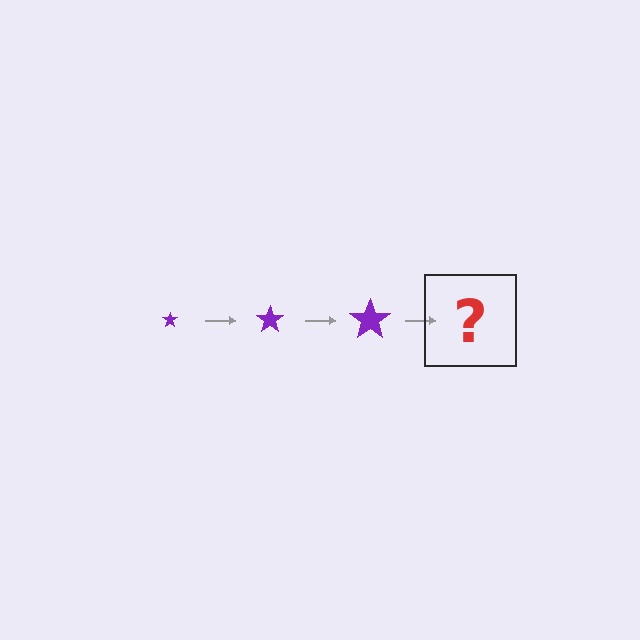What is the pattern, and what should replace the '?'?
The pattern is that the star gets progressively larger each step. The '?' should be a purple star, larger than the previous one.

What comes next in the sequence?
The next element should be a purple star, larger than the previous one.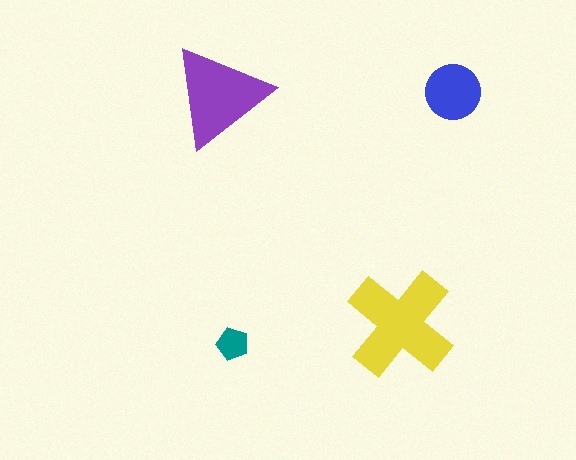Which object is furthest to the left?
The purple triangle is leftmost.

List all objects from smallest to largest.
The teal pentagon, the blue circle, the purple triangle, the yellow cross.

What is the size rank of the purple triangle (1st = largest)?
2nd.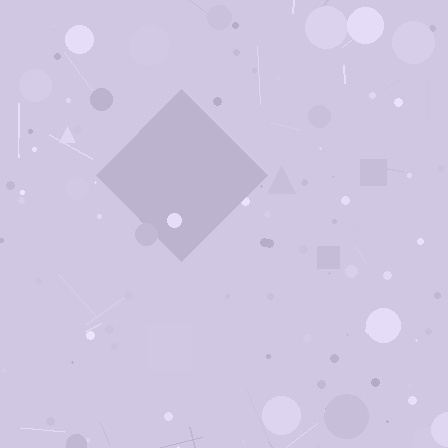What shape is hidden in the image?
A diamond is hidden in the image.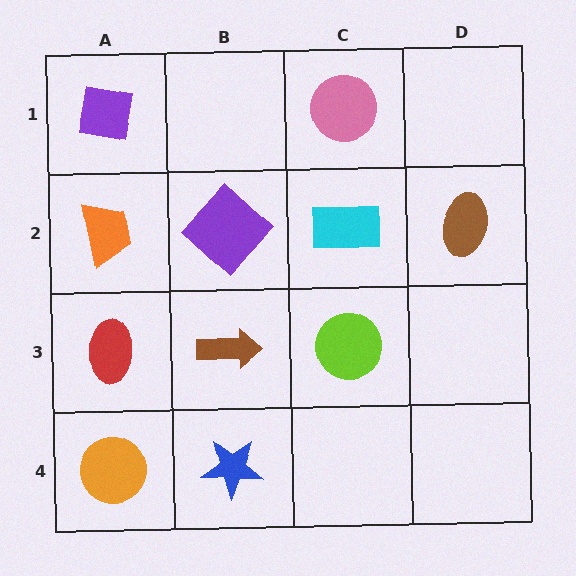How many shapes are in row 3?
3 shapes.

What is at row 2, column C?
A cyan rectangle.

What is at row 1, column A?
A purple square.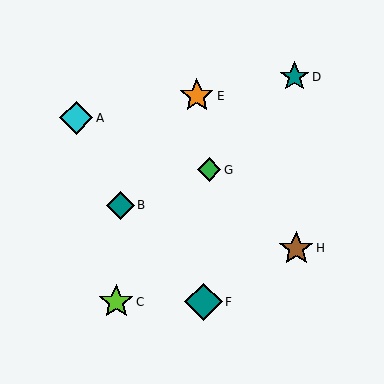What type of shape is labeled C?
Shape C is a lime star.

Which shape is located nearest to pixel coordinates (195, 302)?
The teal diamond (labeled F) at (204, 302) is nearest to that location.